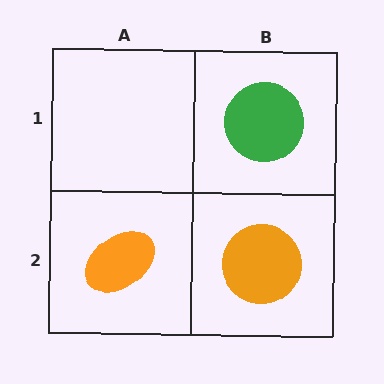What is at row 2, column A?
An orange ellipse.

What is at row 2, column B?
An orange circle.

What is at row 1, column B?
A green circle.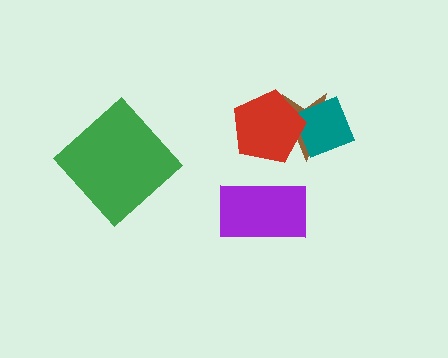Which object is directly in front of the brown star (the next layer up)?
The teal diamond is directly in front of the brown star.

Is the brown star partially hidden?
Yes, it is partially covered by another shape.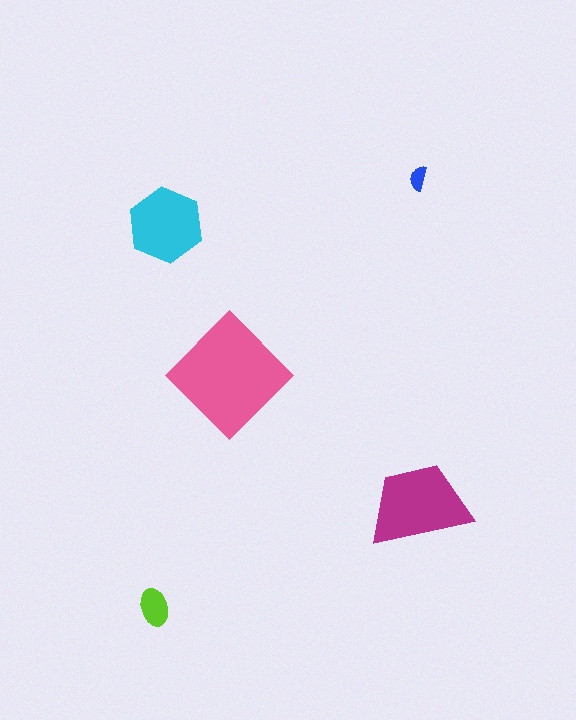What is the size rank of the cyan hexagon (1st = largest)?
3rd.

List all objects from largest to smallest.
The pink diamond, the magenta trapezoid, the cyan hexagon, the lime ellipse, the blue semicircle.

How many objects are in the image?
There are 5 objects in the image.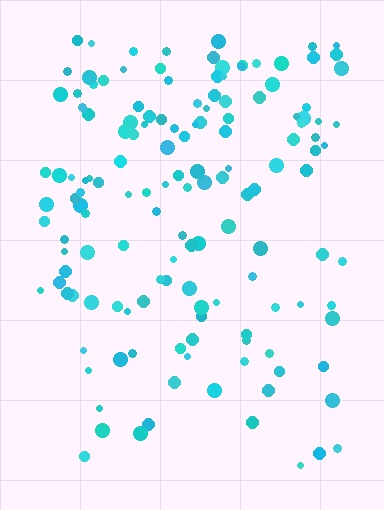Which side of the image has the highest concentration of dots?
The top.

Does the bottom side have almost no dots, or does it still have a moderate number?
Still a moderate number, just noticeably fewer than the top.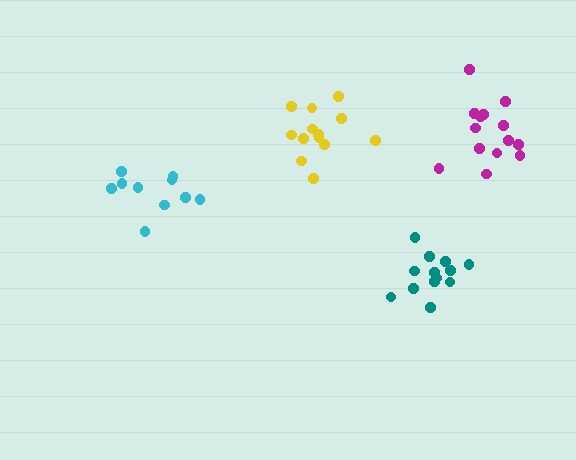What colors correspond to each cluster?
The clusters are colored: yellow, teal, magenta, cyan.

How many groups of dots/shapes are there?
There are 4 groups.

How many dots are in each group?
Group 1: 13 dots, Group 2: 13 dots, Group 3: 14 dots, Group 4: 10 dots (50 total).